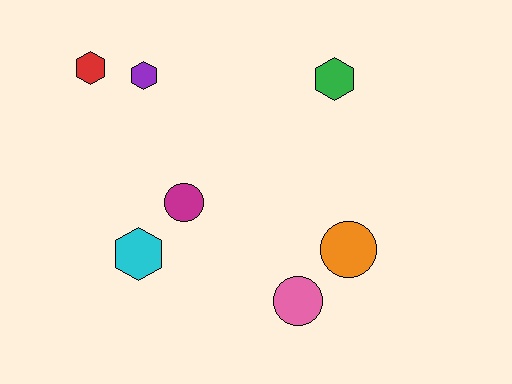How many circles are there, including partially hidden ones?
There are 3 circles.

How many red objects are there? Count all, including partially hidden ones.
There is 1 red object.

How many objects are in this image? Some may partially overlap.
There are 7 objects.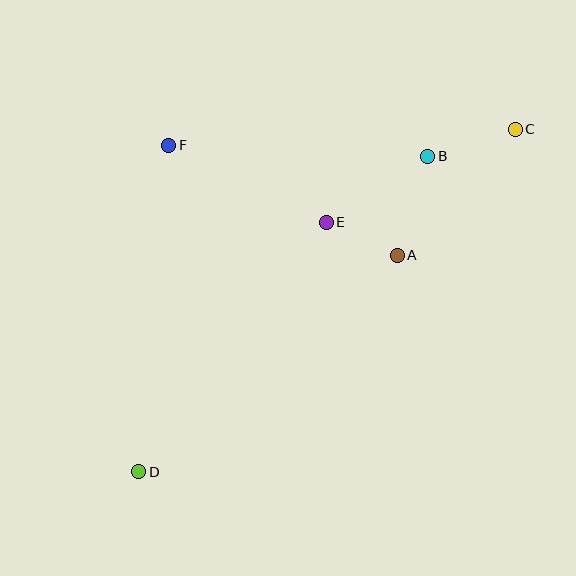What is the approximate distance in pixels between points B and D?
The distance between B and D is approximately 428 pixels.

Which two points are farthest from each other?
Points C and D are farthest from each other.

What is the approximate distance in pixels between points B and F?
The distance between B and F is approximately 259 pixels.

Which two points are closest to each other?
Points A and E are closest to each other.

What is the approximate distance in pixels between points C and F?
The distance between C and F is approximately 347 pixels.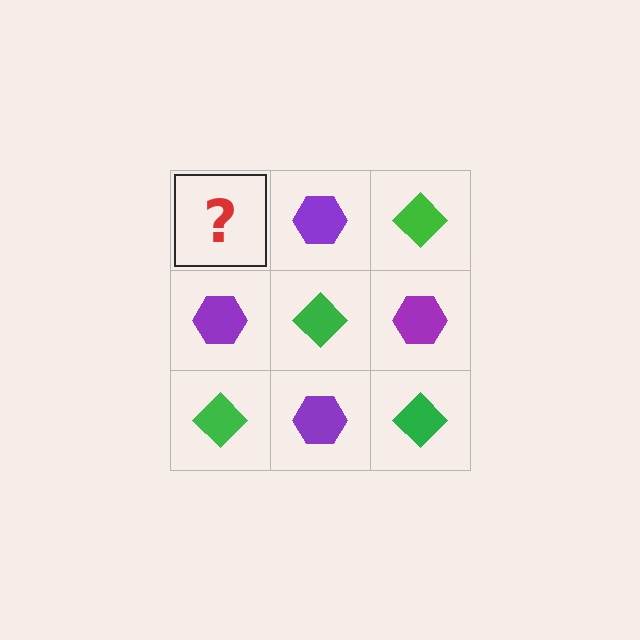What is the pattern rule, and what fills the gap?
The rule is that it alternates green diamond and purple hexagon in a checkerboard pattern. The gap should be filled with a green diamond.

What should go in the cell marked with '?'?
The missing cell should contain a green diamond.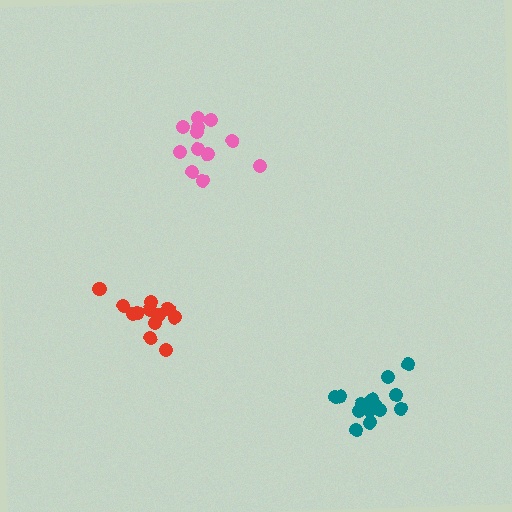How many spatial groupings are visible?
There are 3 spatial groupings.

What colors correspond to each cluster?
The clusters are colored: pink, teal, red.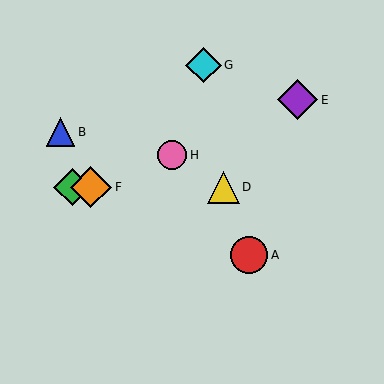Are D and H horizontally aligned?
No, D is at y≈187 and H is at y≈155.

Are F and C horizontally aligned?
Yes, both are at y≈187.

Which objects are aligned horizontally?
Objects C, D, F are aligned horizontally.